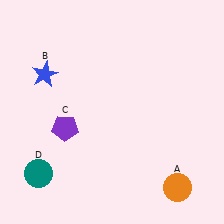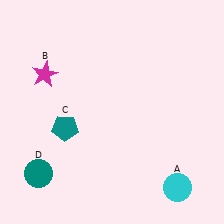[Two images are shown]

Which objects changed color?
A changed from orange to cyan. B changed from blue to magenta. C changed from purple to teal.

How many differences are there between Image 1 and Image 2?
There are 3 differences between the two images.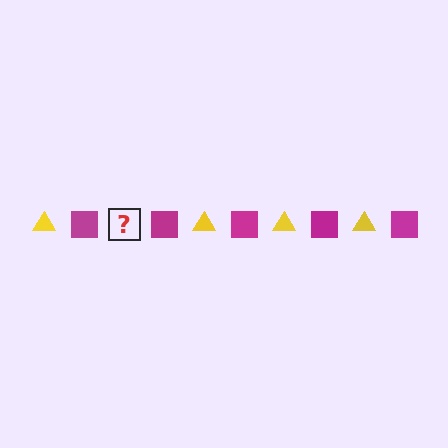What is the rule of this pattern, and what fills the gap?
The rule is that the pattern alternates between yellow triangle and magenta square. The gap should be filled with a yellow triangle.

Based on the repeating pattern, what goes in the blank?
The blank should be a yellow triangle.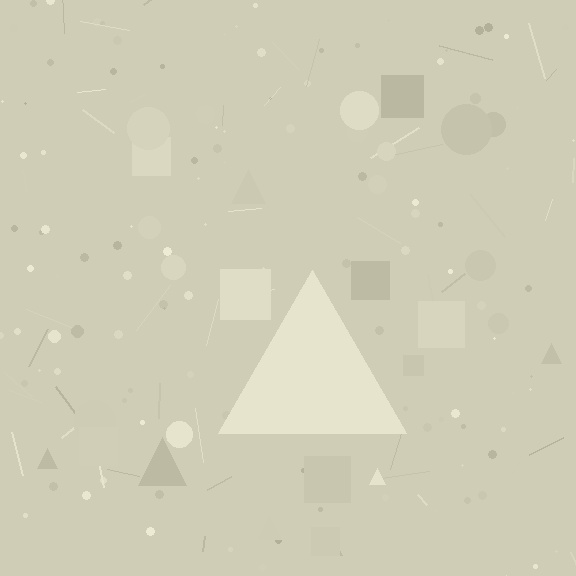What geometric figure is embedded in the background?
A triangle is embedded in the background.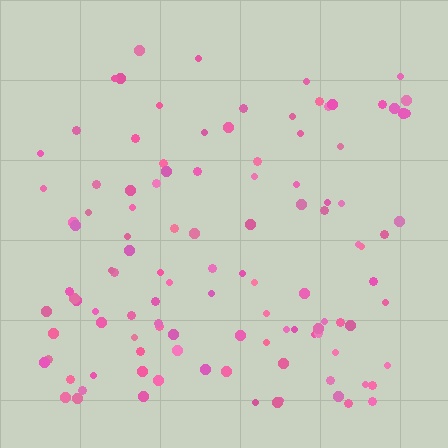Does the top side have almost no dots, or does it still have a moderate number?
Still a moderate number, just noticeably fewer than the bottom.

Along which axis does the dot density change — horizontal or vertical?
Vertical.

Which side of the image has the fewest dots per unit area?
The top.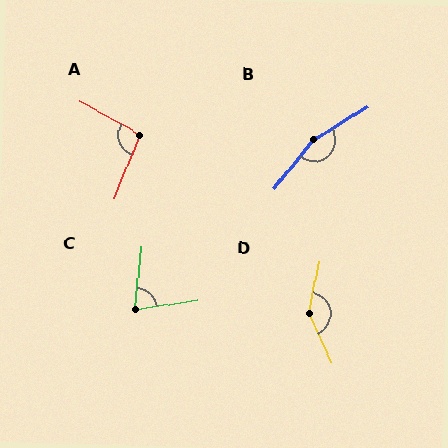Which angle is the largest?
B, at approximately 161 degrees.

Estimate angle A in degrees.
Approximately 96 degrees.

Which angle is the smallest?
C, at approximately 76 degrees.